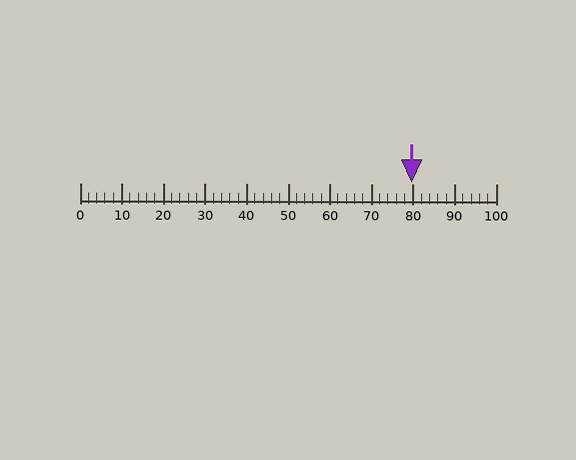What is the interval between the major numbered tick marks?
The major tick marks are spaced 10 units apart.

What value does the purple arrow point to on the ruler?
The purple arrow points to approximately 80.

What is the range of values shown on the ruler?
The ruler shows values from 0 to 100.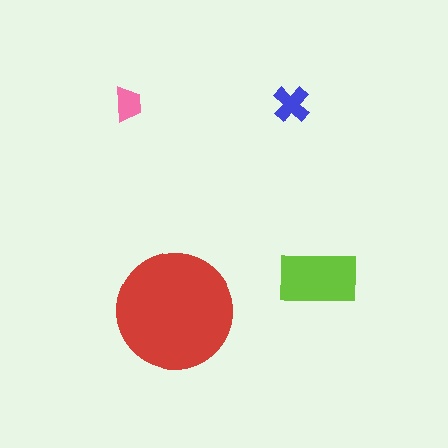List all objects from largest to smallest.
The red circle, the lime rectangle, the blue cross, the pink trapezoid.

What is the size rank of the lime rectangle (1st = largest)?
2nd.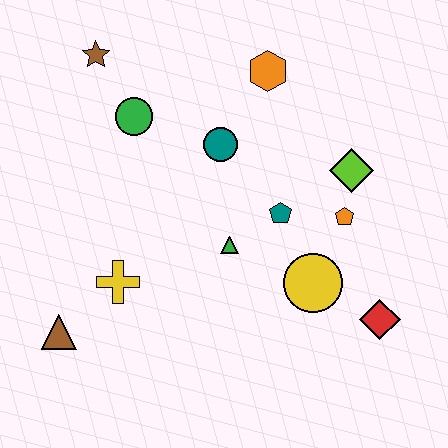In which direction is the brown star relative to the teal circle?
The brown star is to the left of the teal circle.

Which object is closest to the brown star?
The green circle is closest to the brown star.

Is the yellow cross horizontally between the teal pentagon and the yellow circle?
No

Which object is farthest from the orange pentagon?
The brown triangle is farthest from the orange pentagon.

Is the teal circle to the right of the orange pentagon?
No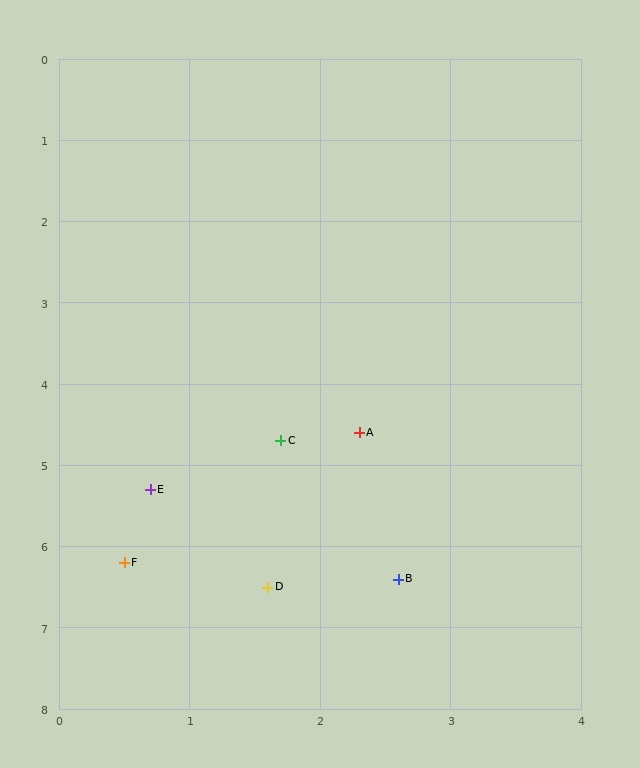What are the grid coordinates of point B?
Point B is at approximately (2.6, 6.4).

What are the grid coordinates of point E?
Point E is at approximately (0.7, 5.3).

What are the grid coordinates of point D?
Point D is at approximately (1.6, 6.5).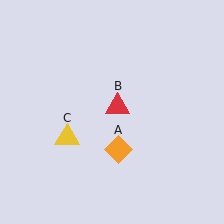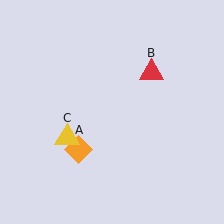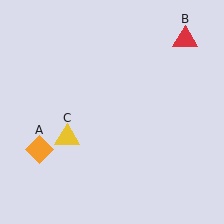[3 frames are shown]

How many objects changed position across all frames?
2 objects changed position: orange diamond (object A), red triangle (object B).